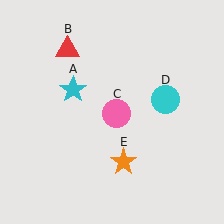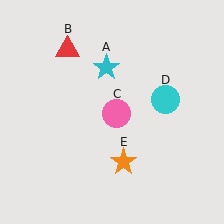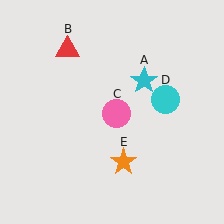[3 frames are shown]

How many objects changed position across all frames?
1 object changed position: cyan star (object A).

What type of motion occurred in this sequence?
The cyan star (object A) rotated clockwise around the center of the scene.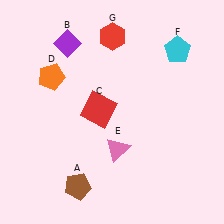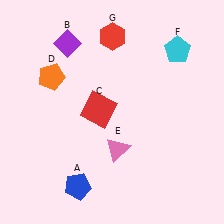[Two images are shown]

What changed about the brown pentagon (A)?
In Image 1, A is brown. In Image 2, it changed to blue.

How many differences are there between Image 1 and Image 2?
There is 1 difference between the two images.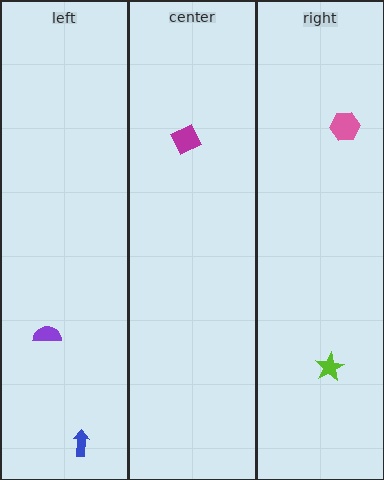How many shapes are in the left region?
2.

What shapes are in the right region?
The pink hexagon, the lime star.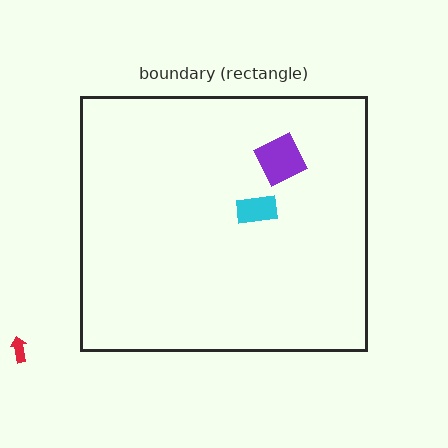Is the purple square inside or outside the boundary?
Inside.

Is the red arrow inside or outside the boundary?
Outside.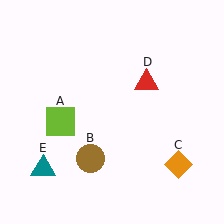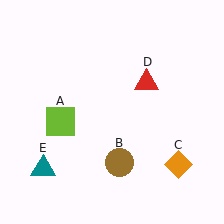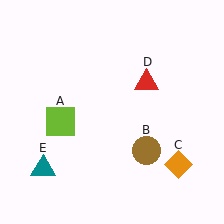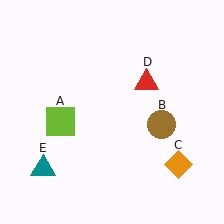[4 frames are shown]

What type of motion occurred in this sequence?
The brown circle (object B) rotated counterclockwise around the center of the scene.